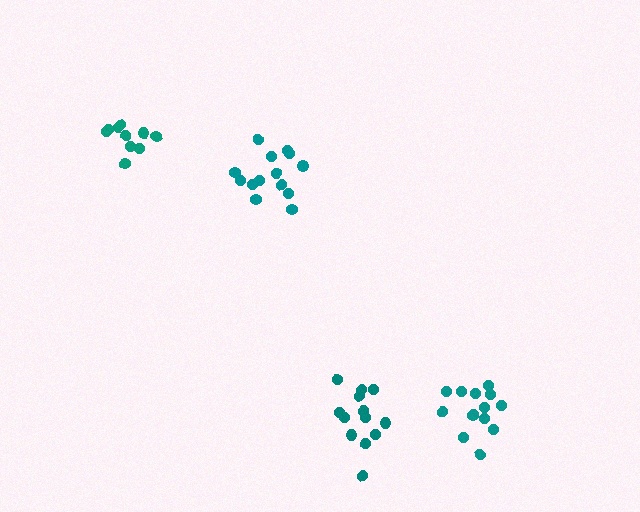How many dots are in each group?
Group 1: 13 dots, Group 2: 14 dots, Group 3: 14 dots, Group 4: 10 dots (51 total).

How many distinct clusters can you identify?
There are 4 distinct clusters.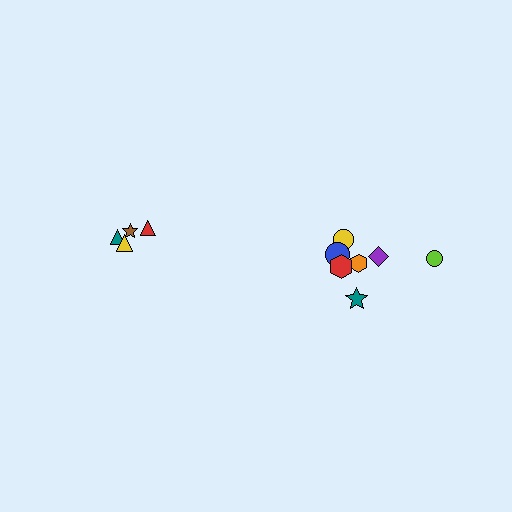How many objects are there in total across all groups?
There are 11 objects.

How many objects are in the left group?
There are 4 objects.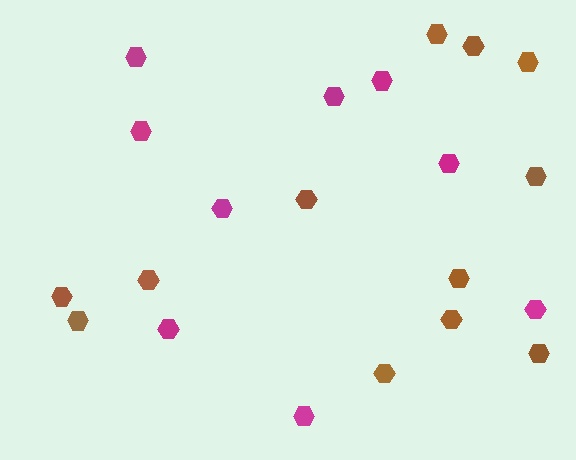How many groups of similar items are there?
There are 2 groups: one group of magenta hexagons (9) and one group of brown hexagons (12).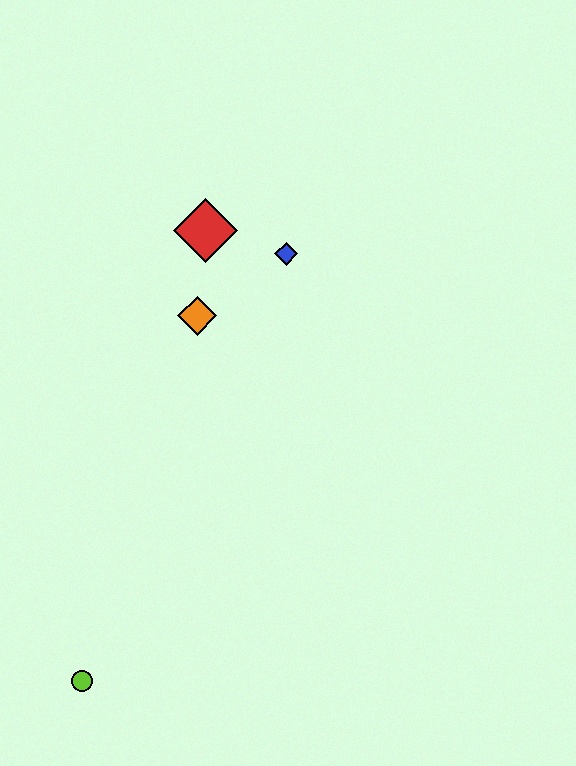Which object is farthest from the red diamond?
The lime circle is farthest from the red diamond.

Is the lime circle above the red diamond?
No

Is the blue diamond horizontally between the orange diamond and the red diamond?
No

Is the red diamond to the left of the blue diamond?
Yes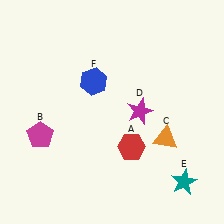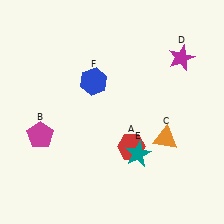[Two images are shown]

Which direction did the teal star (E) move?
The teal star (E) moved left.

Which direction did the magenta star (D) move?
The magenta star (D) moved up.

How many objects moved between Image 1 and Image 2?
2 objects moved between the two images.